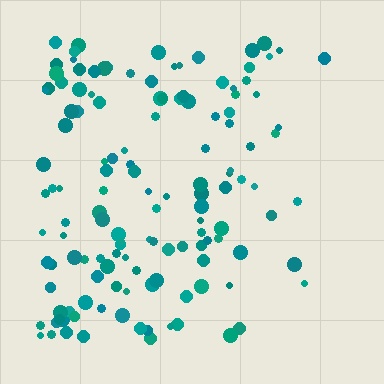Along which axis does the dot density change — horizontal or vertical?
Horizontal.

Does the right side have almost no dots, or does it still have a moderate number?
Still a moderate number, just noticeably fewer than the left.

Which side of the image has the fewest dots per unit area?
The right.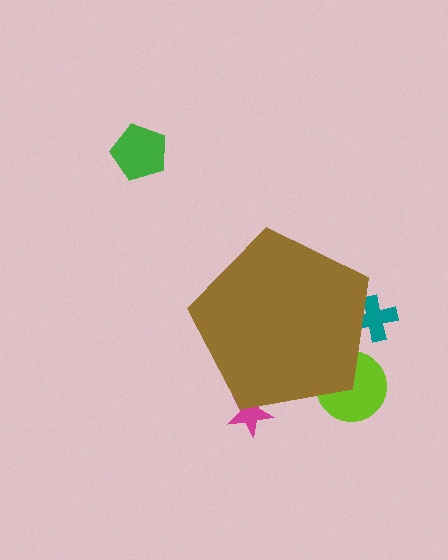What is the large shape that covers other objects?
A brown pentagon.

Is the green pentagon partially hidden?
No, the green pentagon is fully visible.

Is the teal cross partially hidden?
Yes, the teal cross is partially hidden behind the brown pentagon.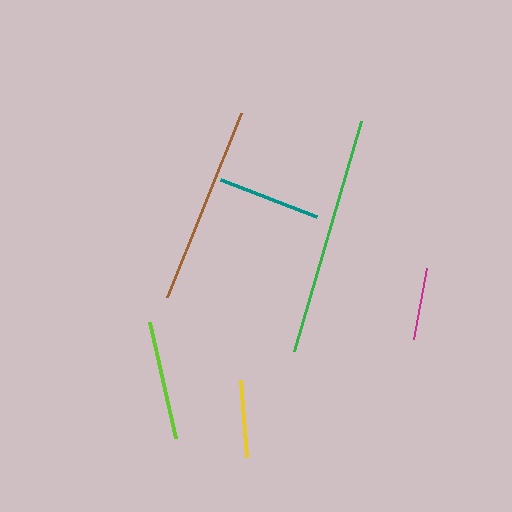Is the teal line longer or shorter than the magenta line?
The teal line is longer than the magenta line.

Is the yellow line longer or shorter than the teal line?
The teal line is longer than the yellow line.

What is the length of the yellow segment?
The yellow segment is approximately 77 pixels long.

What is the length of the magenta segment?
The magenta segment is approximately 72 pixels long.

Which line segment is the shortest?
The magenta line is the shortest at approximately 72 pixels.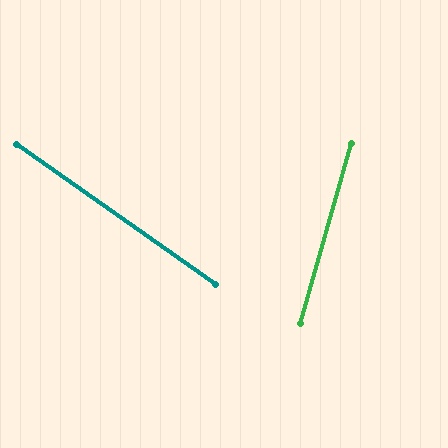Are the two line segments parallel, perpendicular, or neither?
Neither parallel nor perpendicular — they differ by about 71°.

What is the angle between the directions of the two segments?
Approximately 71 degrees.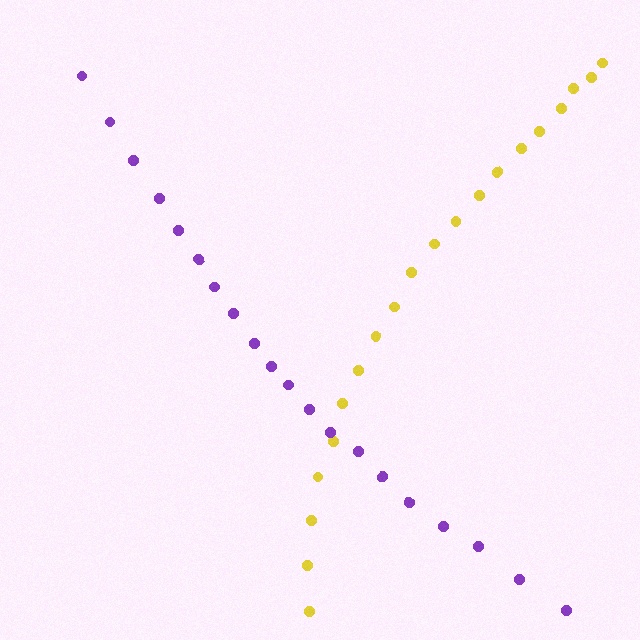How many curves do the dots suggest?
There are 2 distinct paths.